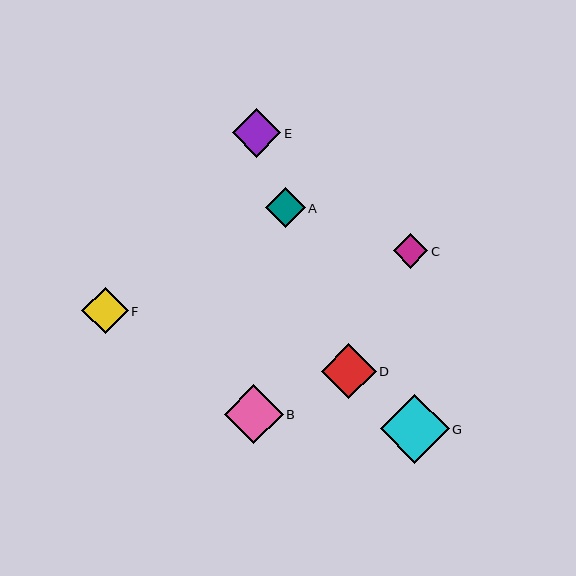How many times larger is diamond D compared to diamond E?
Diamond D is approximately 1.1 times the size of diamond E.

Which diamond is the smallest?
Diamond C is the smallest with a size of approximately 34 pixels.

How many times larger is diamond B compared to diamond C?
Diamond B is approximately 1.7 times the size of diamond C.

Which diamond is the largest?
Diamond G is the largest with a size of approximately 69 pixels.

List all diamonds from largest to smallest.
From largest to smallest: G, B, D, E, F, A, C.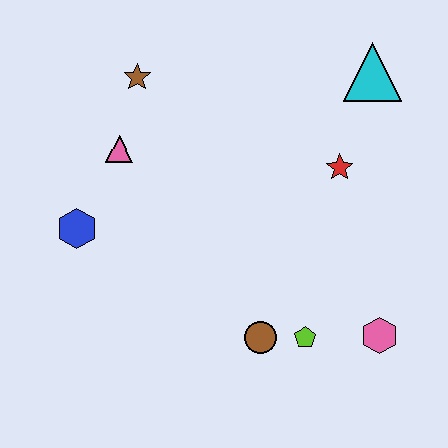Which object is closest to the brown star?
The pink triangle is closest to the brown star.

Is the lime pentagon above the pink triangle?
No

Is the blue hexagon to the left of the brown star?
Yes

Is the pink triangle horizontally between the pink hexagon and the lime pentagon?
No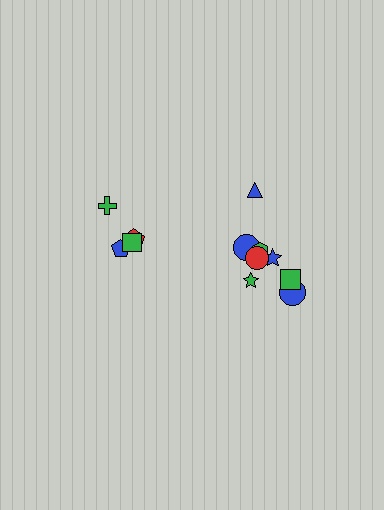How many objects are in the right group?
There are 8 objects.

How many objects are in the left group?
There are 4 objects.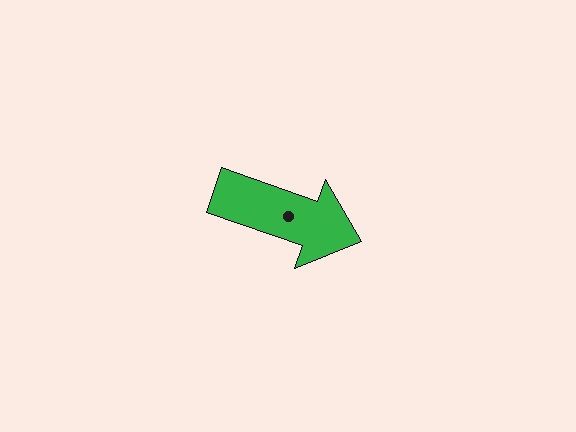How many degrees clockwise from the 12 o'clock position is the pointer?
Approximately 109 degrees.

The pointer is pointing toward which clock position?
Roughly 4 o'clock.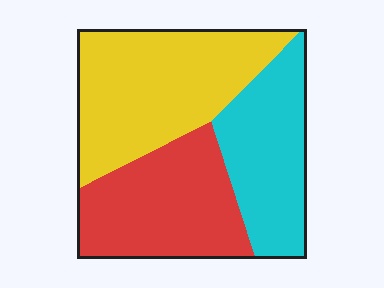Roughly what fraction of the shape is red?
Red takes up about one third (1/3) of the shape.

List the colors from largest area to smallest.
From largest to smallest: yellow, red, cyan.